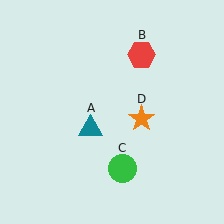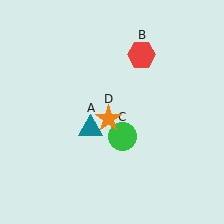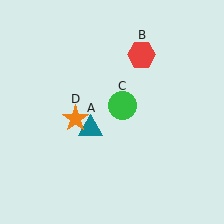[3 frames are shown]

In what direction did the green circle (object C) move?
The green circle (object C) moved up.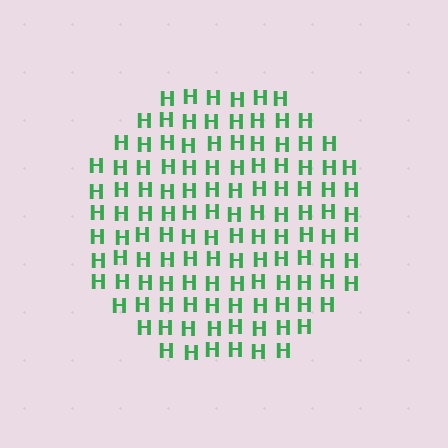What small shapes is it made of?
It is made of small letter H's.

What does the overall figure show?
The overall figure shows a circle.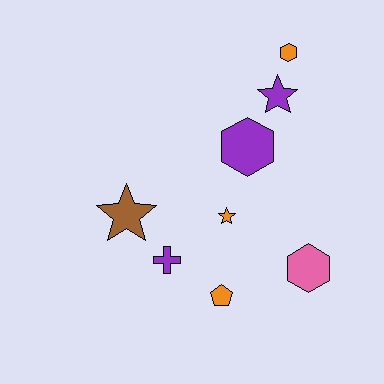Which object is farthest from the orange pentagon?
The orange hexagon is farthest from the orange pentagon.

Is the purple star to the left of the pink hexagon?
Yes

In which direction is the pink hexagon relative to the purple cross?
The pink hexagon is to the right of the purple cross.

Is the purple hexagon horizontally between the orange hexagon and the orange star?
Yes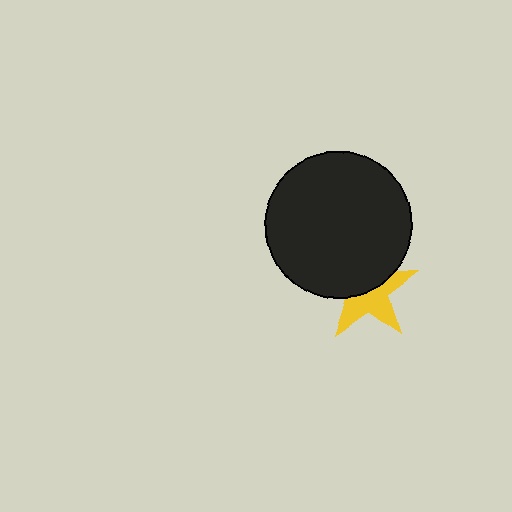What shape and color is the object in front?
The object in front is a black circle.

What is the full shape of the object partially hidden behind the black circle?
The partially hidden object is a yellow star.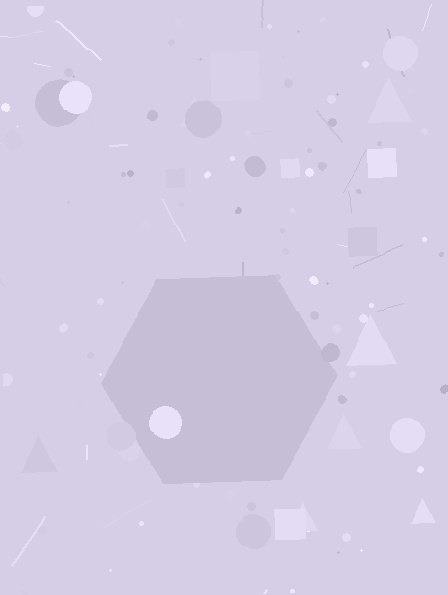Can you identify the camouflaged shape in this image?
The camouflaged shape is a hexagon.